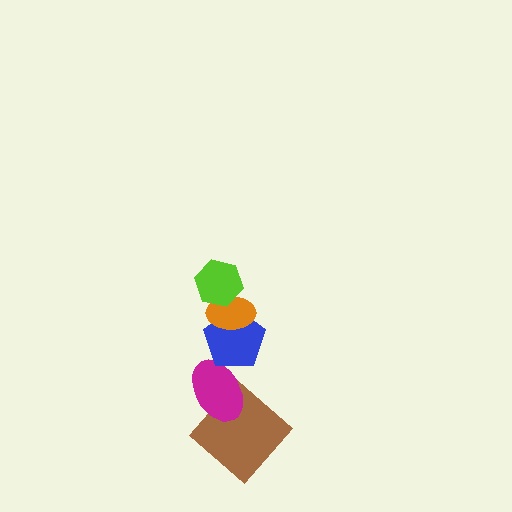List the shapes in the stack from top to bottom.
From top to bottom: the lime hexagon, the orange ellipse, the blue pentagon, the magenta ellipse, the brown diamond.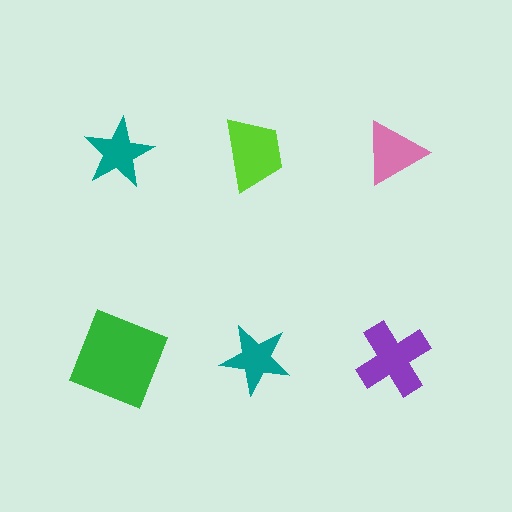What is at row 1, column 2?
A lime trapezoid.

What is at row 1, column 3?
A pink triangle.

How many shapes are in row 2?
3 shapes.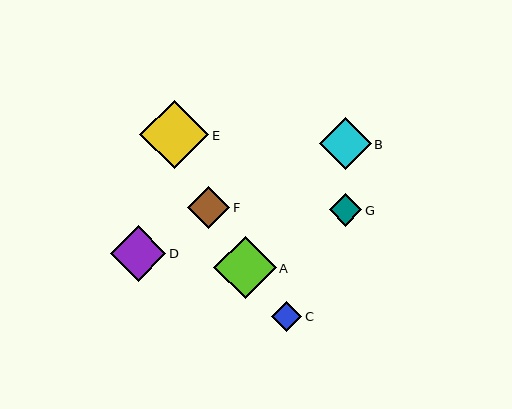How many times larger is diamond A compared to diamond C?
Diamond A is approximately 2.1 times the size of diamond C.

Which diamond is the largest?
Diamond E is the largest with a size of approximately 69 pixels.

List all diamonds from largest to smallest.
From largest to smallest: E, A, D, B, F, G, C.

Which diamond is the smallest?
Diamond C is the smallest with a size of approximately 30 pixels.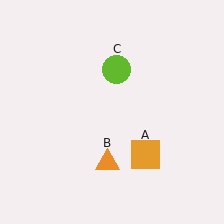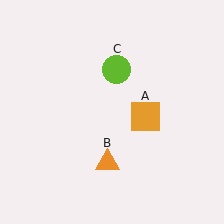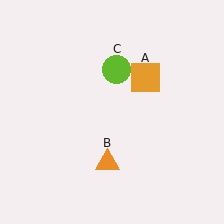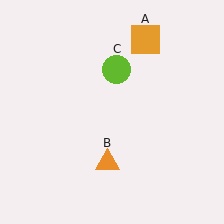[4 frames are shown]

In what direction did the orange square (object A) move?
The orange square (object A) moved up.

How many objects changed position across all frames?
1 object changed position: orange square (object A).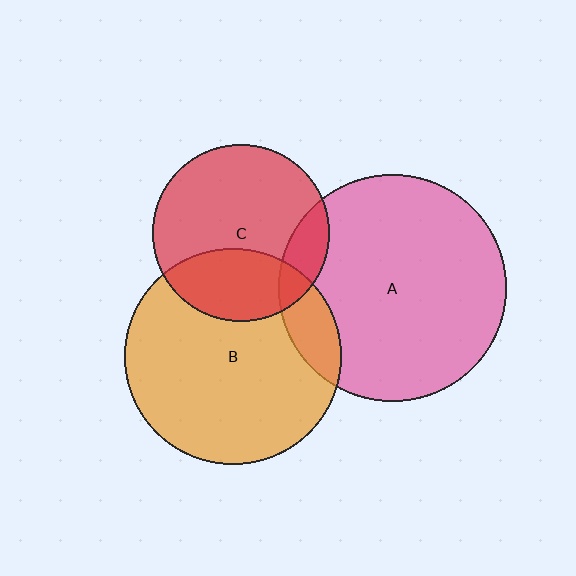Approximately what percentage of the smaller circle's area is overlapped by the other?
Approximately 30%.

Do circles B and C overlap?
Yes.